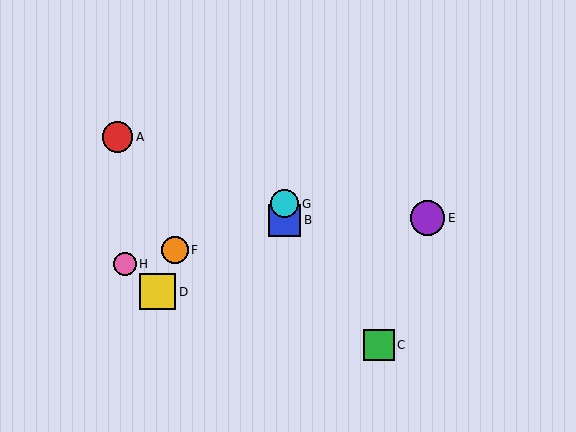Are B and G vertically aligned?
Yes, both are at x≈285.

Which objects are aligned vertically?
Objects B, G are aligned vertically.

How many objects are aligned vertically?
2 objects (B, G) are aligned vertically.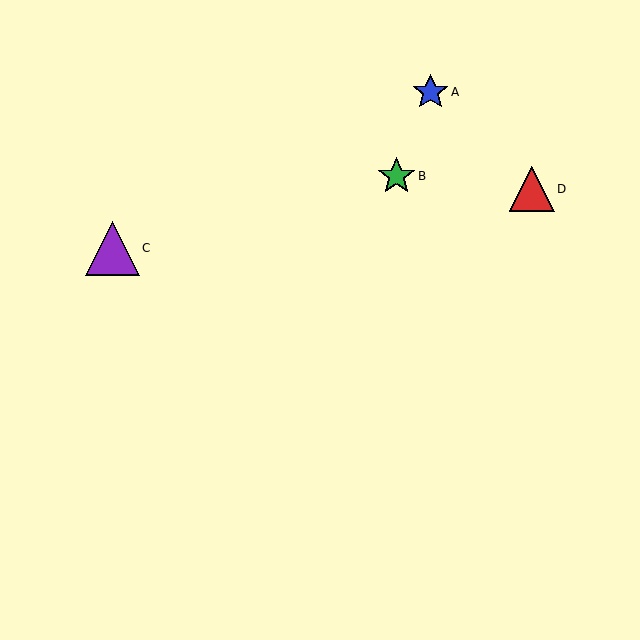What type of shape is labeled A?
Shape A is a blue star.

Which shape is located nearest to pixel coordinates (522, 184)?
The red triangle (labeled D) at (532, 189) is nearest to that location.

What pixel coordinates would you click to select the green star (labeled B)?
Click at (397, 176) to select the green star B.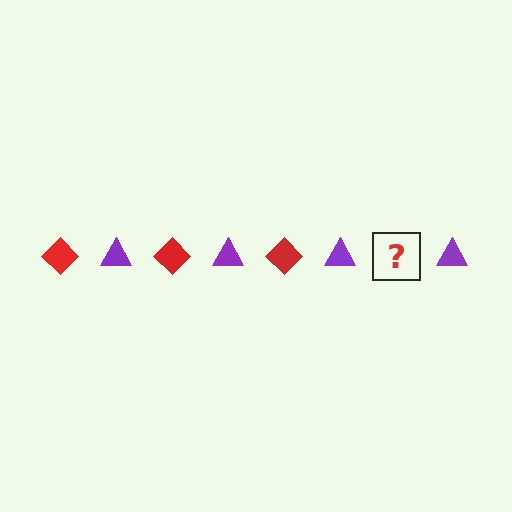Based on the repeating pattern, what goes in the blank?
The blank should be a red diamond.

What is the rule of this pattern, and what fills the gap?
The rule is that the pattern alternates between red diamond and purple triangle. The gap should be filled with a red diamond.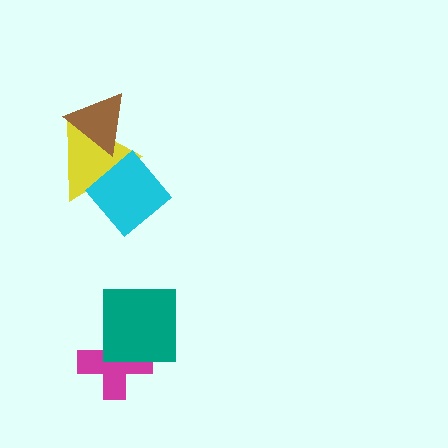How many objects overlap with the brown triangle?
1 object overlaps with the brown triangle.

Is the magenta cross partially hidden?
Yes, it is partially covered by another shape.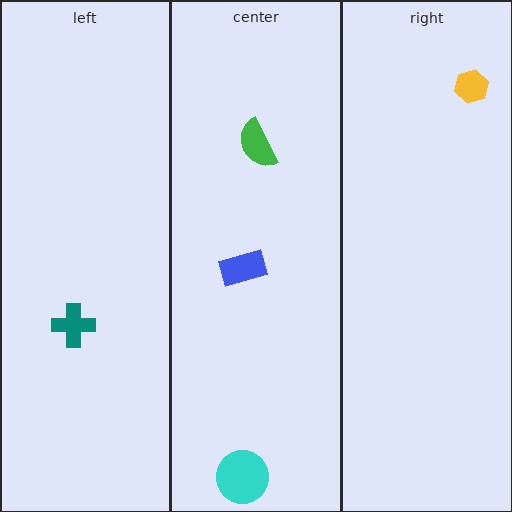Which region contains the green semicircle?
The center region.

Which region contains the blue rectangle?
The center region.